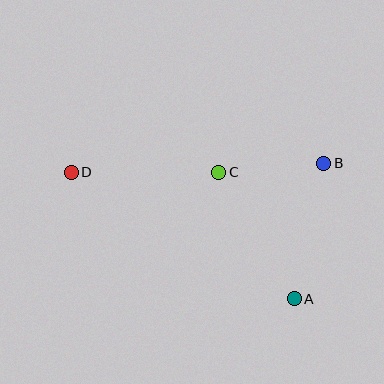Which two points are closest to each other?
Points B and C are closest to each other.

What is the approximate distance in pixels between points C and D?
The distance between C and D is approximately 147 pixels.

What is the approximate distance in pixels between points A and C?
The distance between A and C is approximately 147 pixels.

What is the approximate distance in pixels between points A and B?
The distance between A and B is approximately 138 pixels.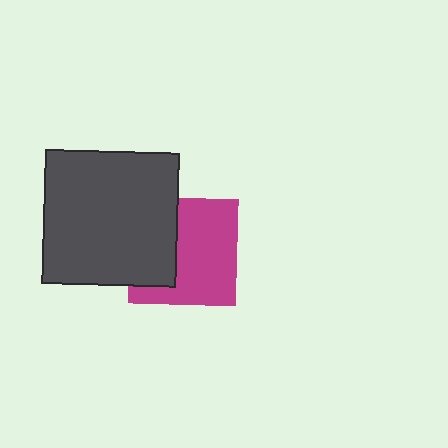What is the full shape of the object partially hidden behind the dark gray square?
The partially hidden object is a magenta square.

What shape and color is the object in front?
The object in front is a dark gray square.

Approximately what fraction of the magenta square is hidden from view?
Roughly 38% of the magenta square is hidden behind the dark gray square.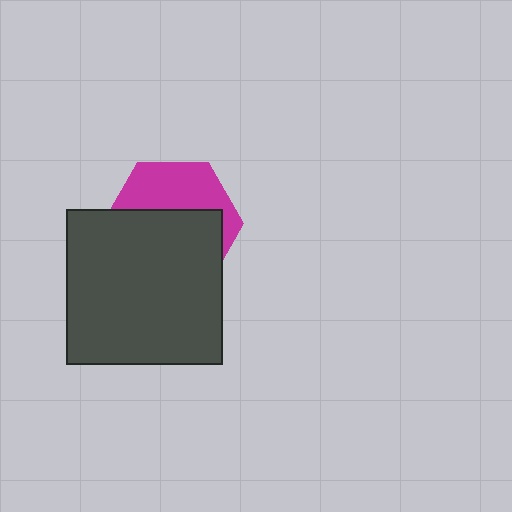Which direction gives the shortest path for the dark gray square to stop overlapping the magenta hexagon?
Moving down gives the shortest separation.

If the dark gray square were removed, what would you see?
You would see the complete magenta hexagon.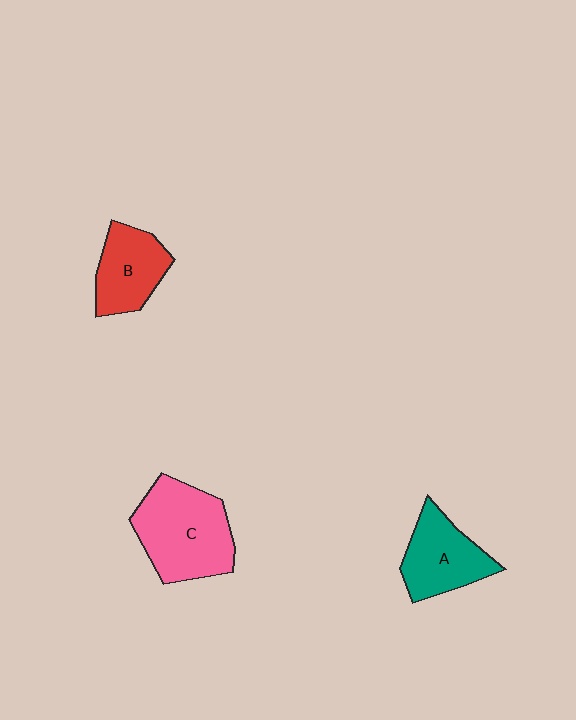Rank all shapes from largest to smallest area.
From largest to smallest: C (pink), A (teal), B (red).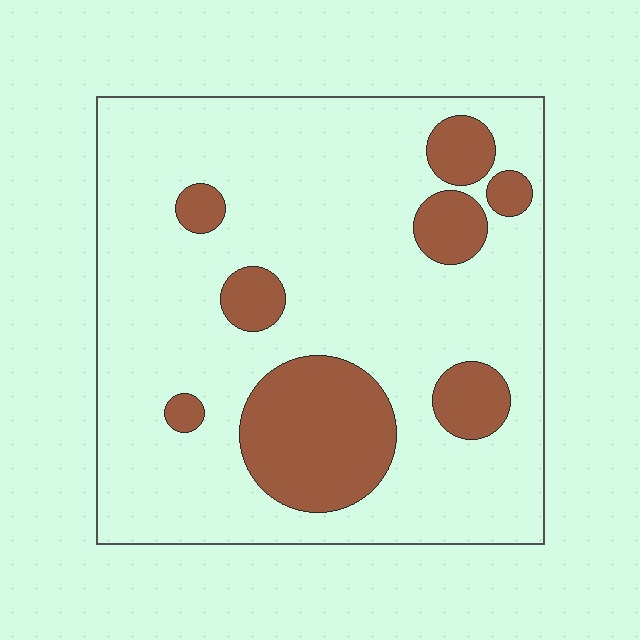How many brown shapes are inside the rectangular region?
8.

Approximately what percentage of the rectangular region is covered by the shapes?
Approximately 20%.